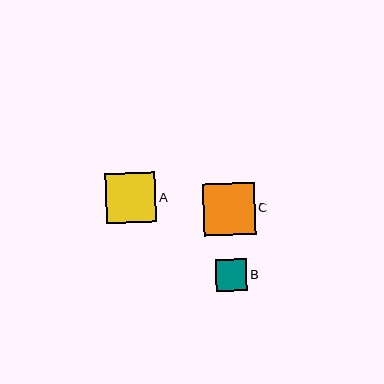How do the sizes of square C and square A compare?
Square C and square A are approximately the same size.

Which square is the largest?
Square C is the largest with a size of approximately 52 pixels.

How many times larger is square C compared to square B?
Square C is approximately 1.6 times the size of square B.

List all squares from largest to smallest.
From largest to smallest: C, A, B.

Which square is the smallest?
Square B is the smallest with a size of approximately 32 pixels.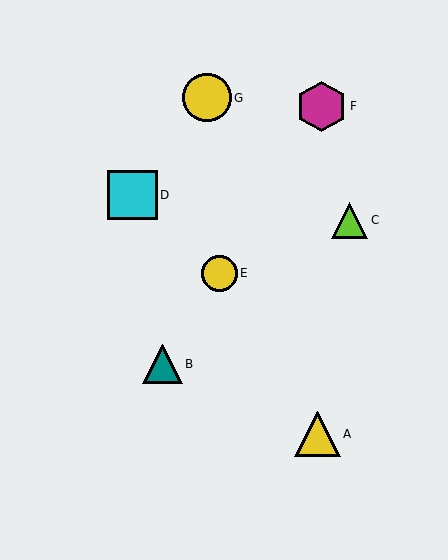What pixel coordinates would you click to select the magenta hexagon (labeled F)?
Click at (322, 106) to select the magenta hexagon F.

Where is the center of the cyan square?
The center of the cyan square is at (132, 195).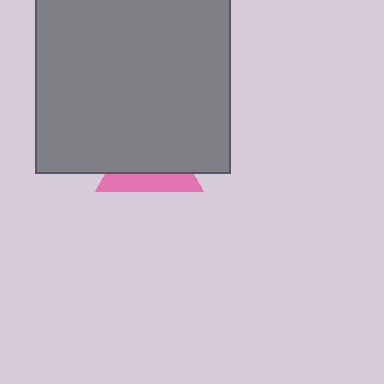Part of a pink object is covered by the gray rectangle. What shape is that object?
It is a triangle.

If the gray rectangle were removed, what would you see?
You would see the complete pink triangle.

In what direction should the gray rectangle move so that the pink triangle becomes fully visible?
The gray rectangle should move up. That is the shortest direction to clear the overlap and leave the pink triangle fully visible.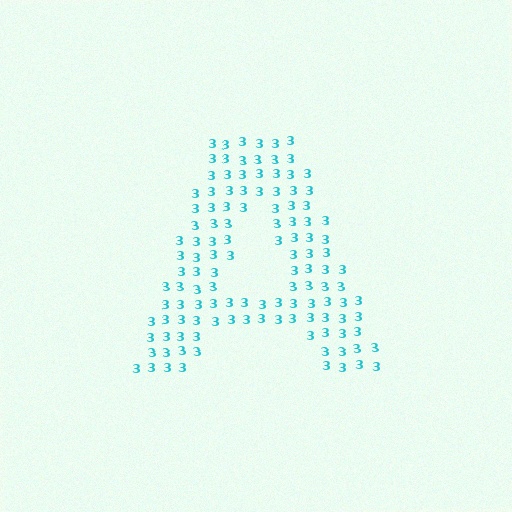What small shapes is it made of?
It is made of small digit 3's.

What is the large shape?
The large shape is the letter A.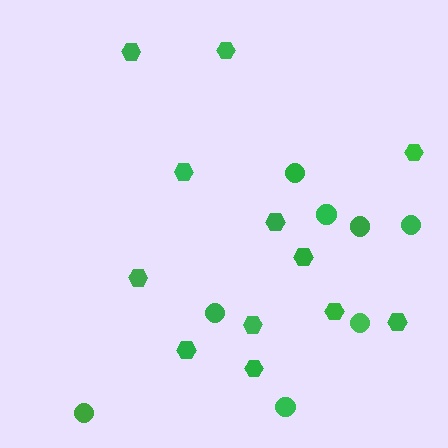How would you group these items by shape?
There are 2 groups: one group of circles (8) and one group of hexagons (12).